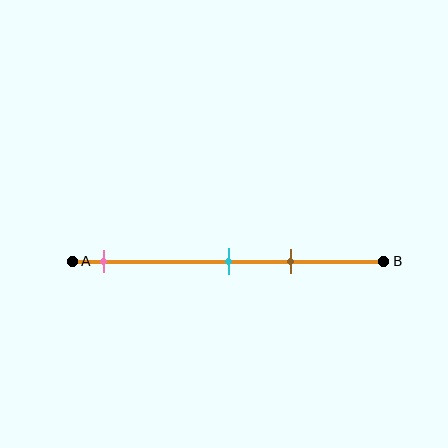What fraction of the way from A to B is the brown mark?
The brown mark is approximately 70% (0.7) of the way from A to B.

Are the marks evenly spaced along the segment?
No, the marks are not evenly spaced.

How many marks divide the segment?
There are 3 marks dividing the segment.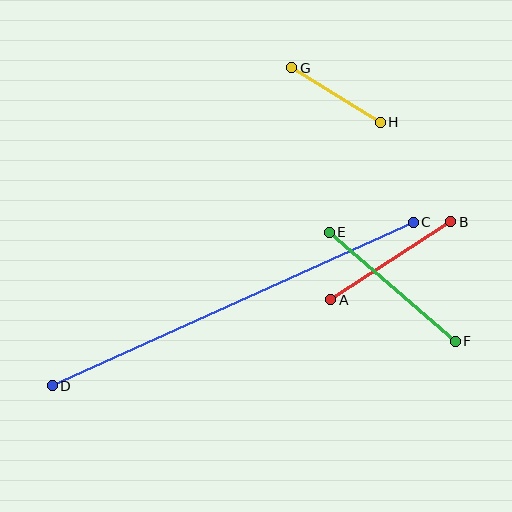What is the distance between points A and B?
The distance is approximately 143 pixels.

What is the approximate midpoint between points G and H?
The midpoint is at approximately (336, 95) pixels.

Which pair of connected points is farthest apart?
Points C and D are farthest apart.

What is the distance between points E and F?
The distance is approximately 166 pixels.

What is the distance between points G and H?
The distance is approximately 104 pixels.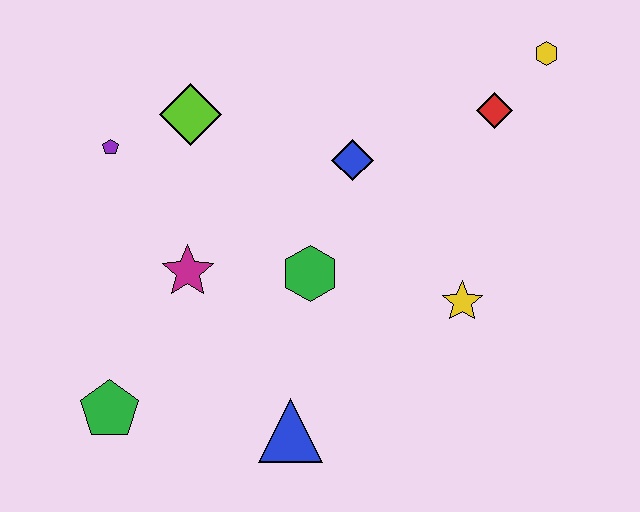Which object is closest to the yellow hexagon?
The red diamond is closest to the yellow hexagon.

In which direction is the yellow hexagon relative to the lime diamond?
The yellow hexagon is to the right of the lime diamond.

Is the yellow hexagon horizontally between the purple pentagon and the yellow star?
No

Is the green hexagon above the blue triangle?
Yes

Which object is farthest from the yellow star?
The purple pentagon is farthest from the yellow star.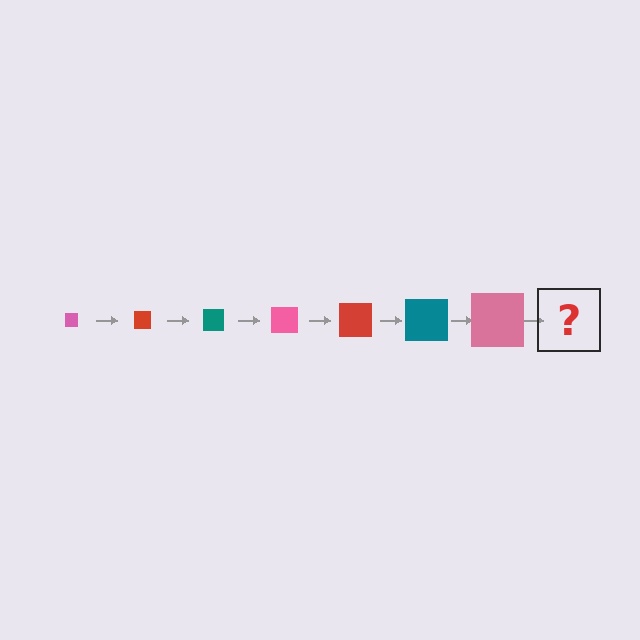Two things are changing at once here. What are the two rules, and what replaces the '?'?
The two rules are that the square grows larger each step and the color cycles through pink, red, and teal. The '?' should be a red square, larger than the previous one.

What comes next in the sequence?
The next element should be a red square, larger than the previous one.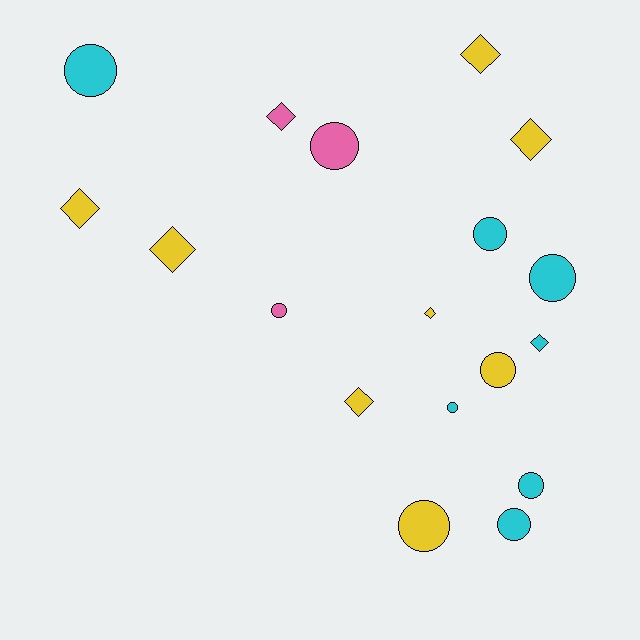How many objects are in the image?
There are 18 objects.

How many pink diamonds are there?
There is 1 pink diamond.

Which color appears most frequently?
Yellow, with 8 objects.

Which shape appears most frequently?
Circle, with 10 objects.